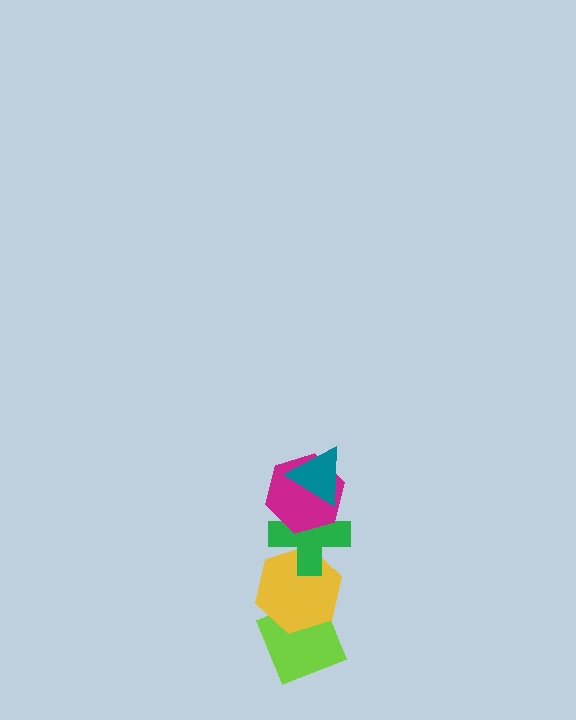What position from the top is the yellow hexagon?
The yellow hexagon is 4th from the top.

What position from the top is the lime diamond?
The lime diamond is 5th from the top.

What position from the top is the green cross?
The green cross is 3rd from the top.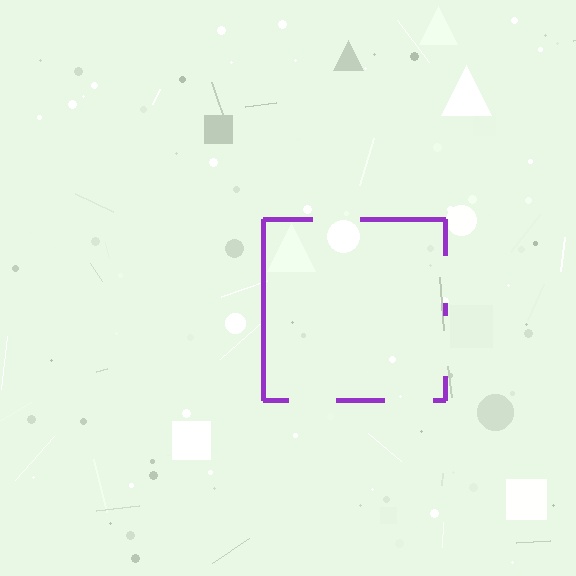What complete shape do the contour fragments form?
The contour fragments form a square.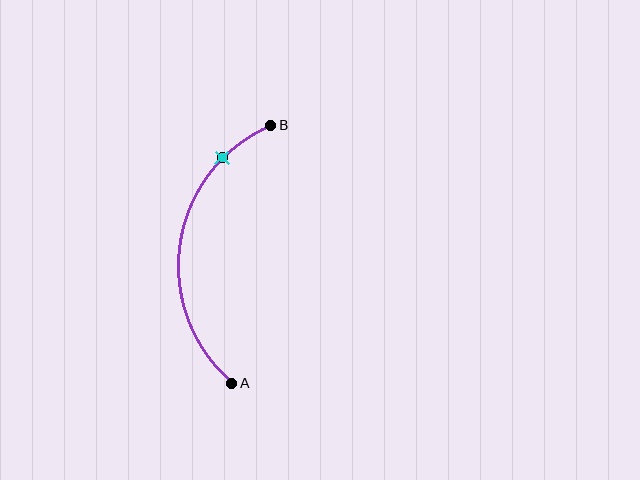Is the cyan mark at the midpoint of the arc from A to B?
No. The cyan mark lies on the arc but is closer to endpoint B. The arc midpoint would be at the point on the curve equidistant along the arc from both A and B.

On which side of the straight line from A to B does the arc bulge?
The arc bulges to the left of the straight line connecting A and B.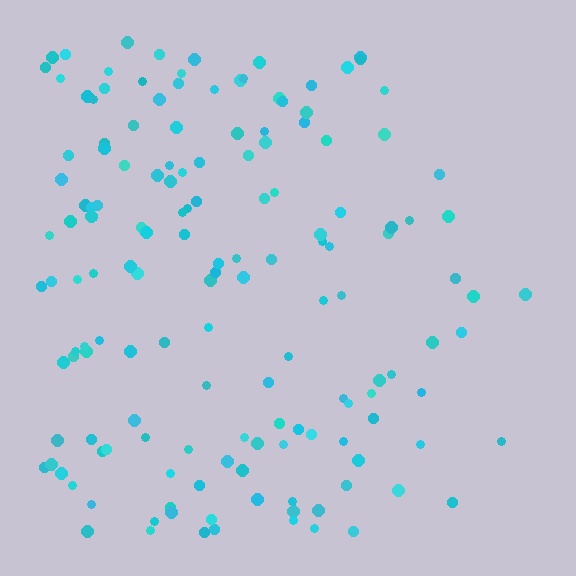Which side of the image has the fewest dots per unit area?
The right.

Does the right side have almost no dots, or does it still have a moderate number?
Still a moderate number, just noticeably fewer than the left.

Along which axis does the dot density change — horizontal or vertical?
Horizontal.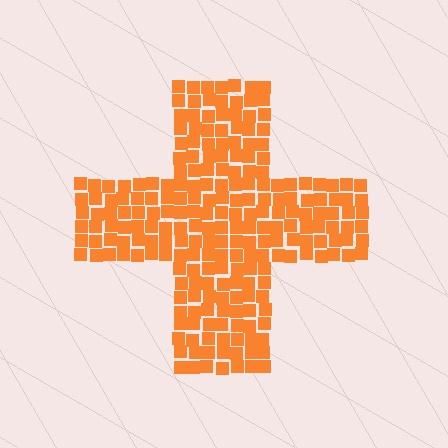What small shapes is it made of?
It is made of small squares.